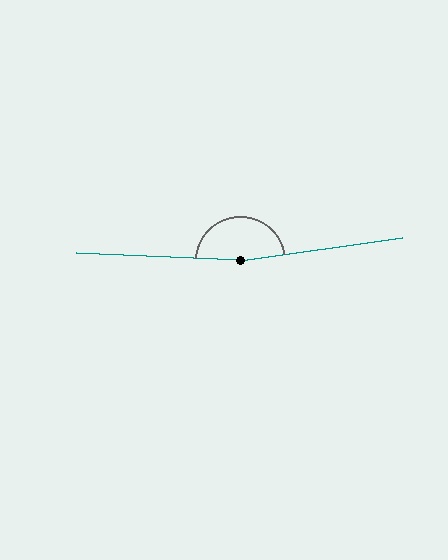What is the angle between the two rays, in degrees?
Approximately 169 degrees.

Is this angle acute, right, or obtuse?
It is obtuse.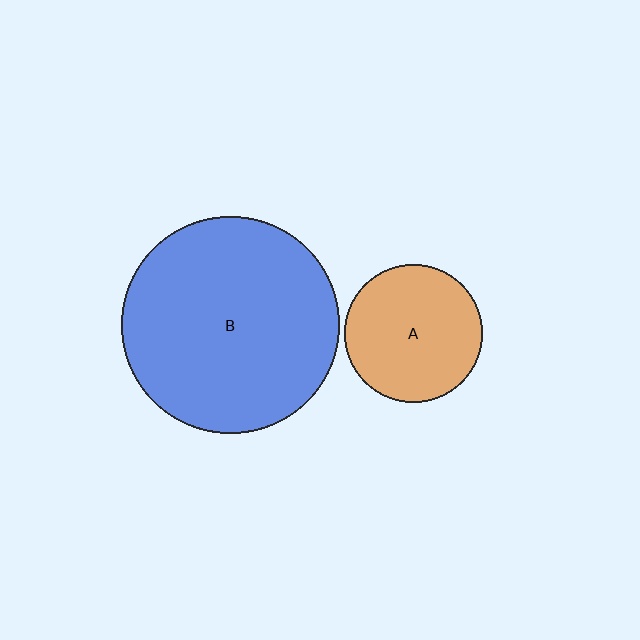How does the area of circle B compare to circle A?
Approximately 2.5 times.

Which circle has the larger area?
Circle B (blue).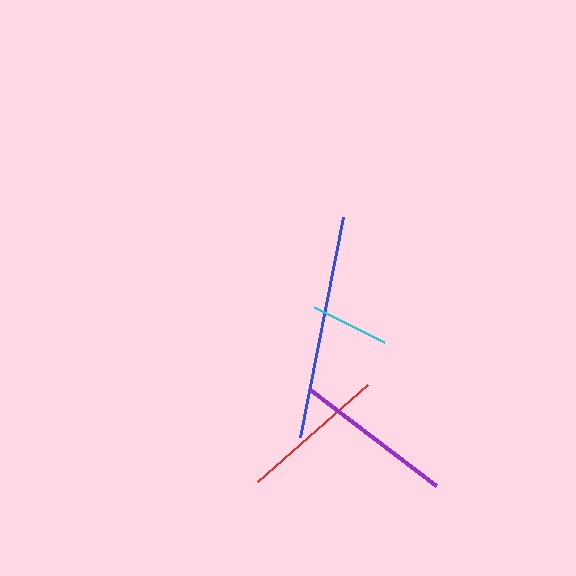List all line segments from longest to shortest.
From longest to shortest: blue, purple, red, cyan.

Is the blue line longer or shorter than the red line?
The blue line is longer than the red line.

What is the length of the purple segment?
The purple segment is approximately 158 pixels long.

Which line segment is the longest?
The blue line is the longest at approximately 224 pixels.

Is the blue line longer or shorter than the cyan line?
The blue line is longer than the cyan line.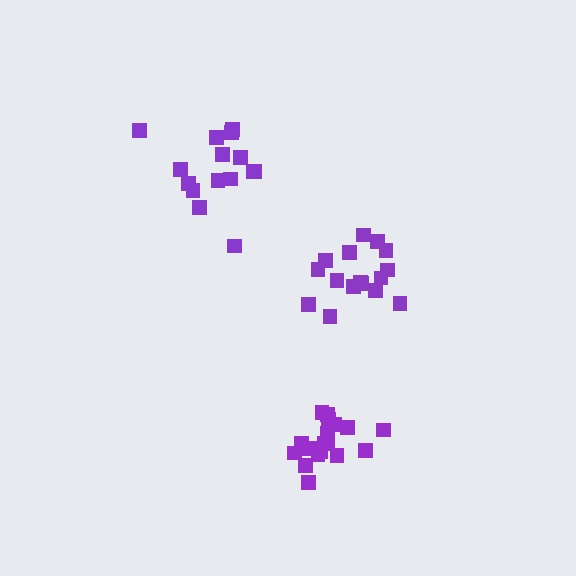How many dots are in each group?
Group 1: 16 dots, Group 2: 15 dots, Group 3: 18 dots (49 total).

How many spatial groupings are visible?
There are 3 spatial groupings.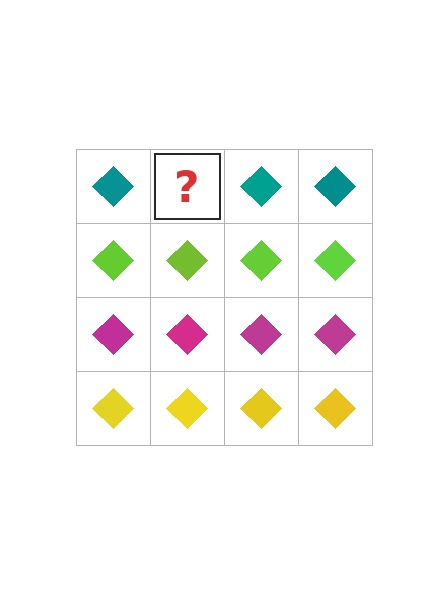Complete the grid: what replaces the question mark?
The question mark should be replaced with a teal diamond.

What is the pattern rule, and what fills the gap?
The rule is that each row has a consistent color. The gap should be filled with a teal diamond.